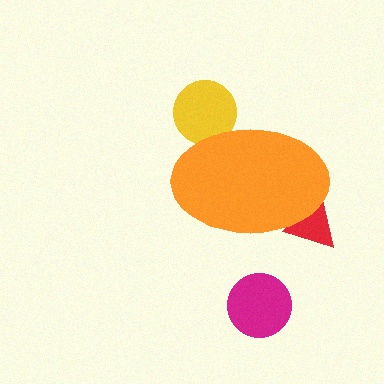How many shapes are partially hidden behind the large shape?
2 shapes are partially hidden.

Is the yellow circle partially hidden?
Yes, the yellow circle is partially hidden behind the orange ellipse.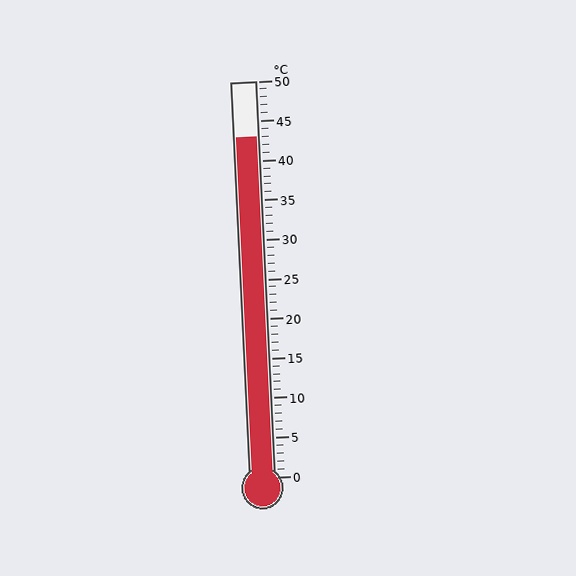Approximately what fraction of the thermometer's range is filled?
The thermometer is filled to approximately 85% of its range.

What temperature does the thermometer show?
The thermometer shows approximately 43°C.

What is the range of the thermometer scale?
The thermometer scale ranges from 0°C to 50°C.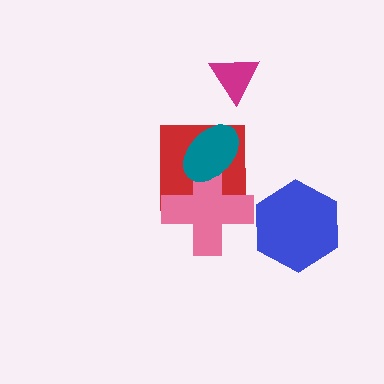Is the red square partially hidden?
Yes, it is partially covered by another shape.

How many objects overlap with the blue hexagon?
0 objects overlap with the blue hexagon.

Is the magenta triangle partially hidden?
No, no other shape covers it.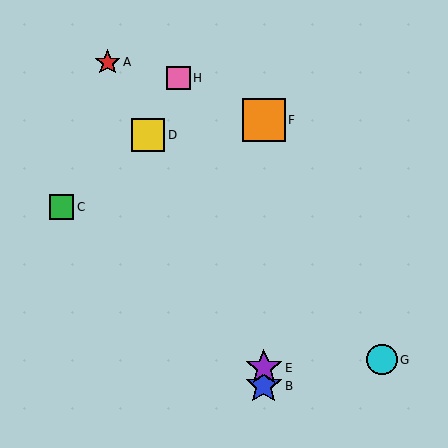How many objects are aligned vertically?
3 objects (B, E, F) are aligned vertically.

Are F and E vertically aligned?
Yes, both are at x≈264.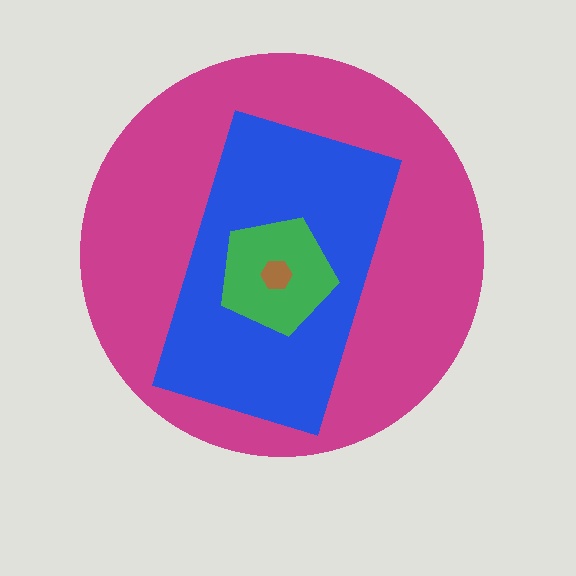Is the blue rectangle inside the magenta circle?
Yes.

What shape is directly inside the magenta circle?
The blue rectangle.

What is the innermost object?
The brown hexagon.